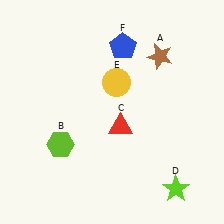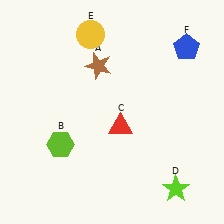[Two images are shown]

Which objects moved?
The objects that moved are: the brown star (A), the yellow circle (E), the blue pentagon (F).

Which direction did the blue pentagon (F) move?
The blue pentagon (F) moved right.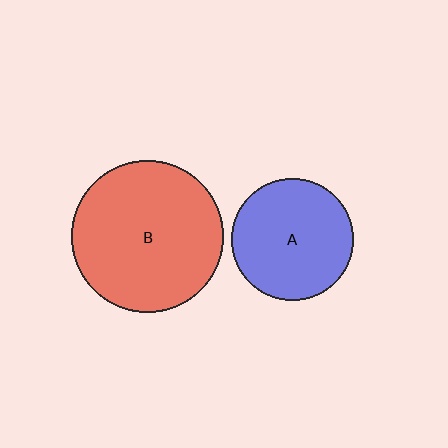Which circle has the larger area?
Circle B (red).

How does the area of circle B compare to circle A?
Approximately 1.5 times.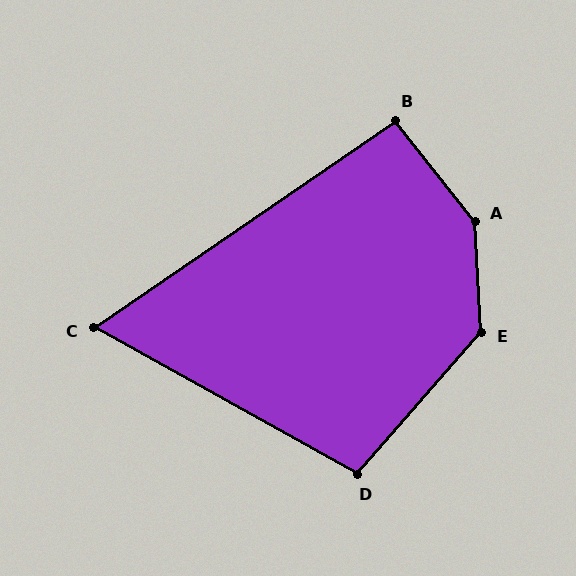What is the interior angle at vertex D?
Approximately 102 degrees (obtuse).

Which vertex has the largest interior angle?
A, at approximately 145 degrees.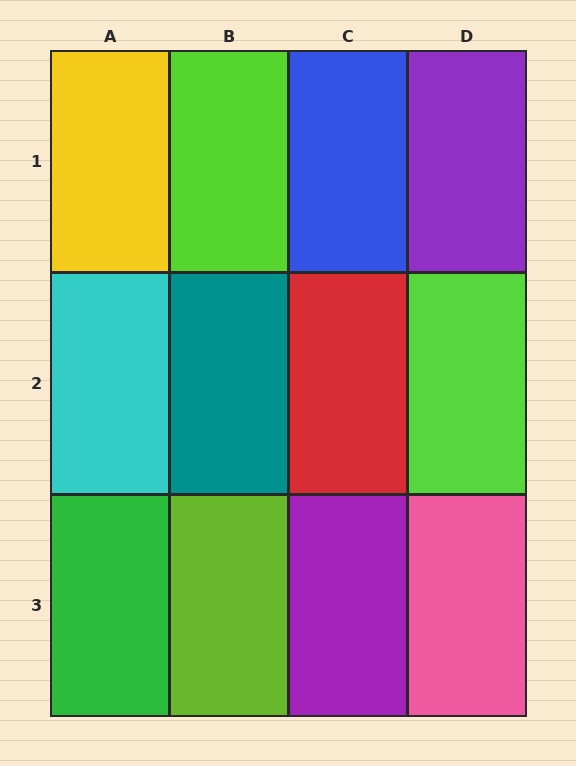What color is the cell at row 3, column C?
Purple.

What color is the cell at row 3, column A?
Green.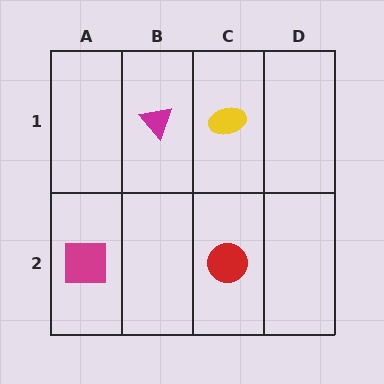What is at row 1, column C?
A yellow ellipse.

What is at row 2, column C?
A red circle.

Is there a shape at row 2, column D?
No, that cell is empty.